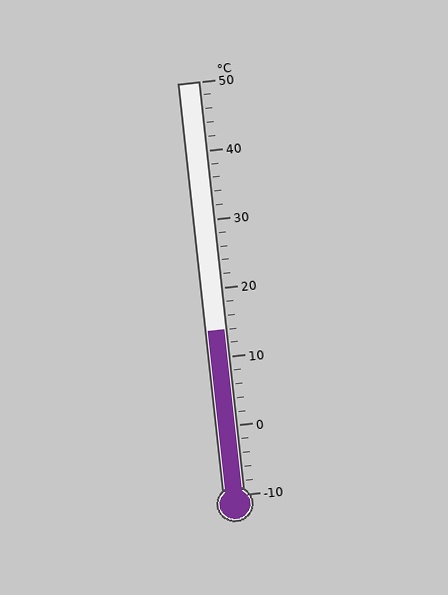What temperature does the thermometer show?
The thermometer shows approximately 14°C.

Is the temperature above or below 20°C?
The temperature is below 20°C.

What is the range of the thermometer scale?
The thermometer scale ranges from -10°C to 50°C.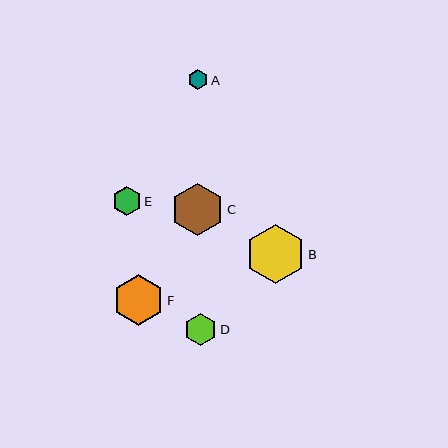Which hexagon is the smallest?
Hexagon A is the smallest with a size of approximately 20 pixels.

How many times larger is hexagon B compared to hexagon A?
Hexagon B is approximately 3.0 times the size of hexagon A.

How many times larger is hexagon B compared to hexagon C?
Hexagon B is approximately 1.1 times the size of hexagon C.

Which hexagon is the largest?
Hexagon B is the largest with a size of approximately 60 pixels.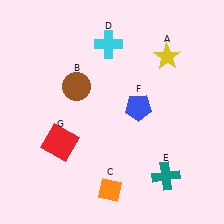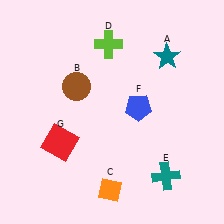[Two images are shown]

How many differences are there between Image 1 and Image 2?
There are 2 differences between the two images.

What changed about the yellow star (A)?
In Image 1, A is yellow. In Image 2, it changed to teal.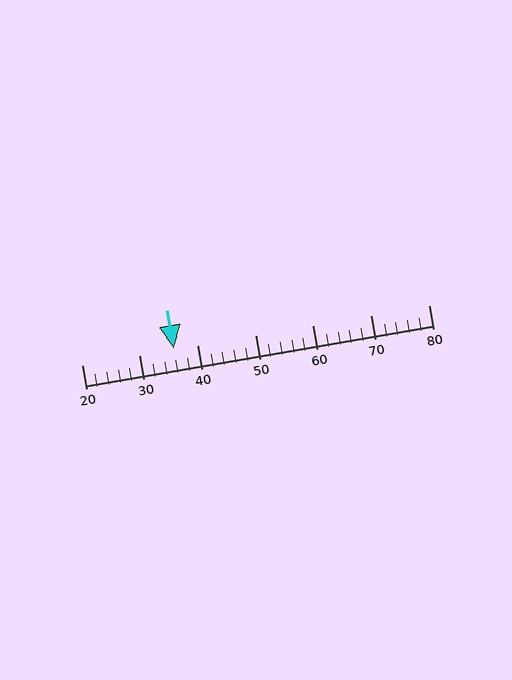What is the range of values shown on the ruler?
The ruler shows values from 20 to 80.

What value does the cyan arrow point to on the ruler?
The cyan arrow points to approximately 36.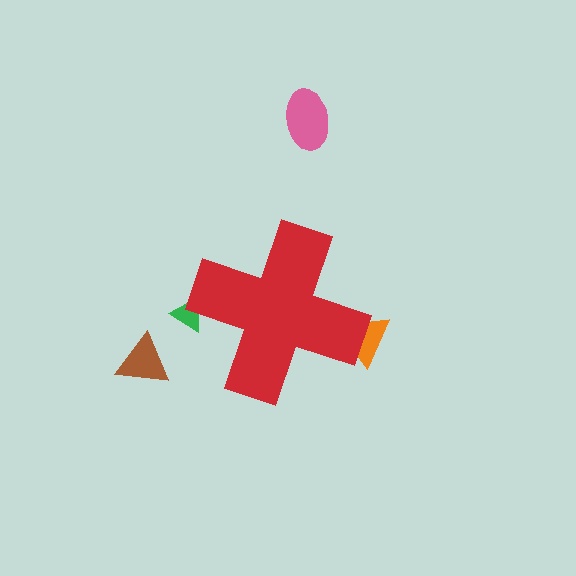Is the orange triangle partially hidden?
Yes, the orange triangle is partially hidden behind the red cross.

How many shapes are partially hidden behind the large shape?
2 shapes are partially hidden.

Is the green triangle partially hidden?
Yes, the green triangle is partially hidden behind the red cross.